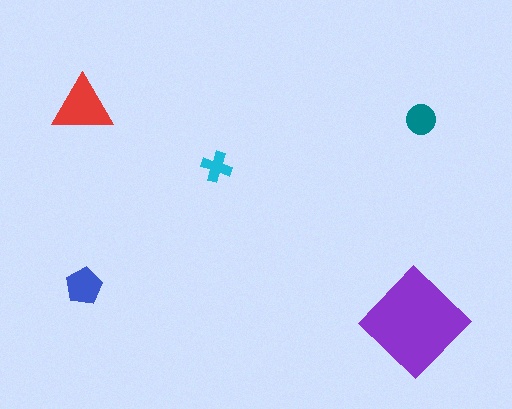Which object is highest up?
The red triangle is topmost.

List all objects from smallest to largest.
The cyan cross, the teal circle, the blue pentagon, the red triangle, the purple diamond.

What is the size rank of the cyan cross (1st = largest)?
5th.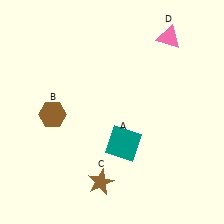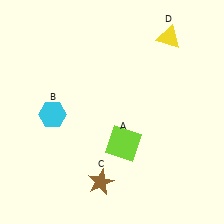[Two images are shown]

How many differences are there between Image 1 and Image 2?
There are 3 differences between the two images.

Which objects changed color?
A changed from teal to lime. B changed from brown to cyan. D changed from pink to yellow.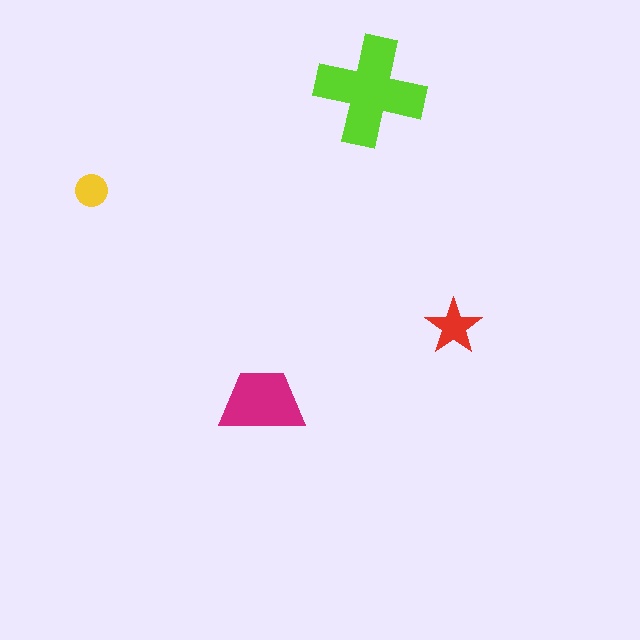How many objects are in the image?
There are 4 objects in the image.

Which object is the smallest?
The yellow circle.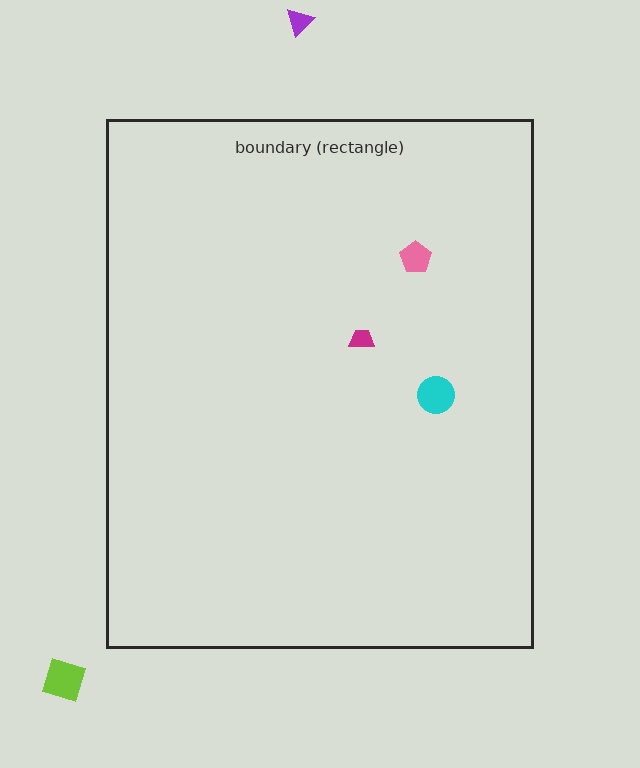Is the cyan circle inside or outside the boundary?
Inside.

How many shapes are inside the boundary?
3 inside, 2 outside.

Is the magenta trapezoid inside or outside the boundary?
Inside.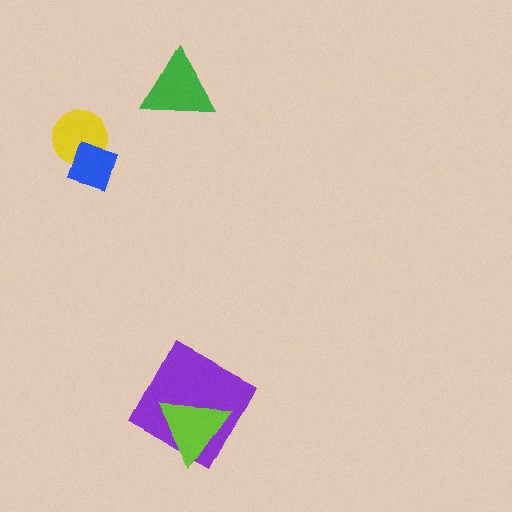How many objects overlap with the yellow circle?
1 object overlaps with the yellow circle.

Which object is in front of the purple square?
The lime triangle is in front of the purple square.